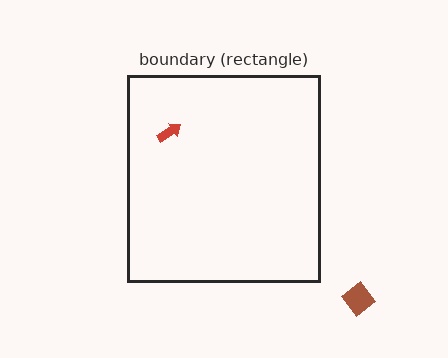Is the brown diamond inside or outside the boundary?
Outside.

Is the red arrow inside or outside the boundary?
Inside.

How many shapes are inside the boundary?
1 inside, 1 outside.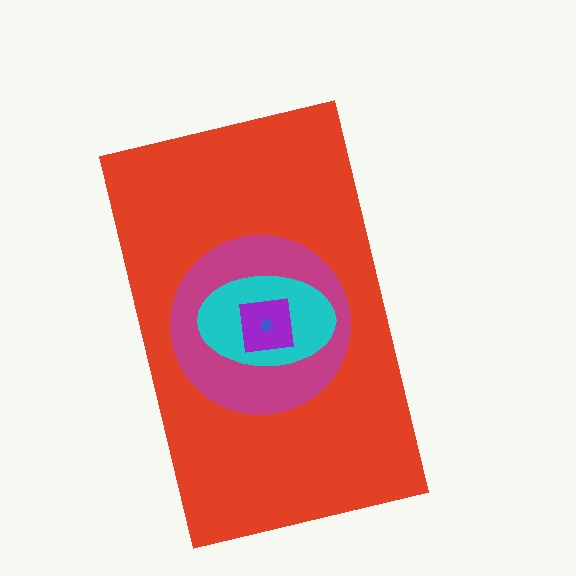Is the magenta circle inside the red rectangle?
Yes.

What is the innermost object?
The blue star.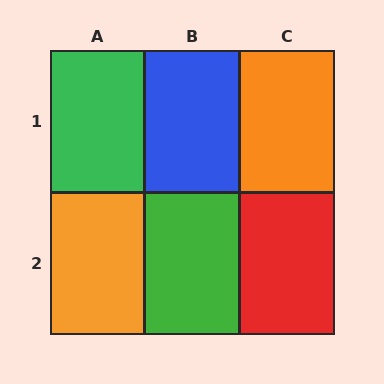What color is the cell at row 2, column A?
Orange.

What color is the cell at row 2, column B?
Green.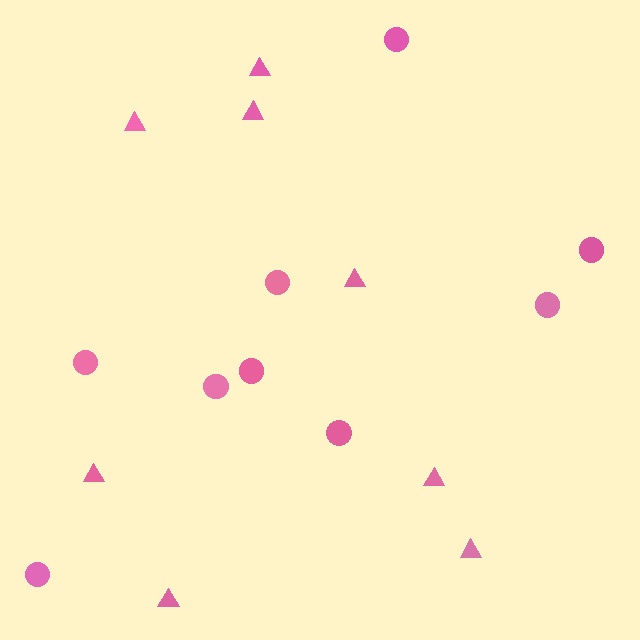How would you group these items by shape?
There are 2 groups: one group of triangles (8) and one group of circles (9).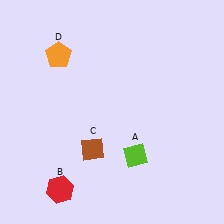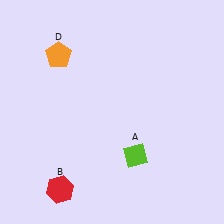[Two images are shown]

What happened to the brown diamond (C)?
The brown diamond (C) was removed in Image 2. It was in the bottom-left area of Image 1.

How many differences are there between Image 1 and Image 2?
There is 1 difference between the two images.